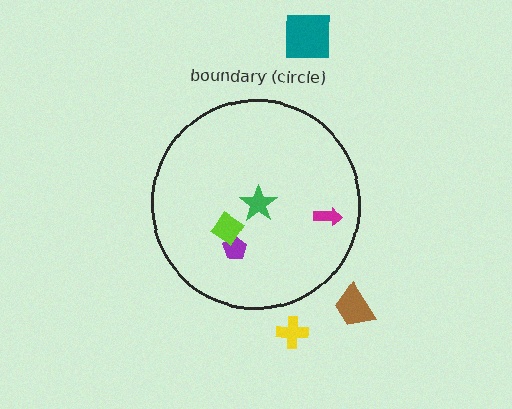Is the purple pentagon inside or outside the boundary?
Inside.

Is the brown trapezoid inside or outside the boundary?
Outside.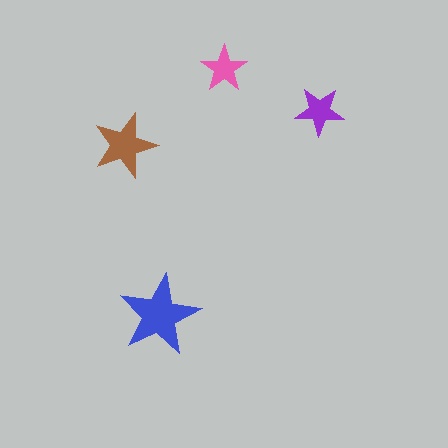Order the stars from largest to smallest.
the blue one, the brown one, the purple one, the pink one.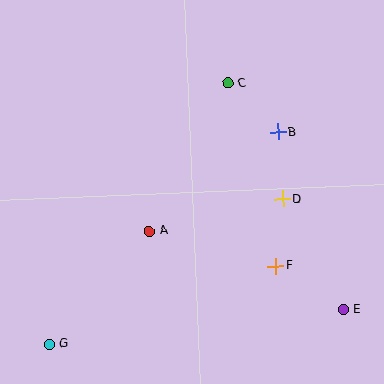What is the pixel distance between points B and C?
The distance between B and C is 70 pixels.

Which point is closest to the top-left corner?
Point C is closest to the top-left corner.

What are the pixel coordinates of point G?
Point G is at (49, 344).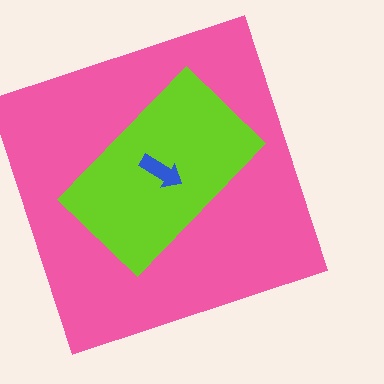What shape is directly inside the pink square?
The lime rectangle.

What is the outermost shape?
The pink square.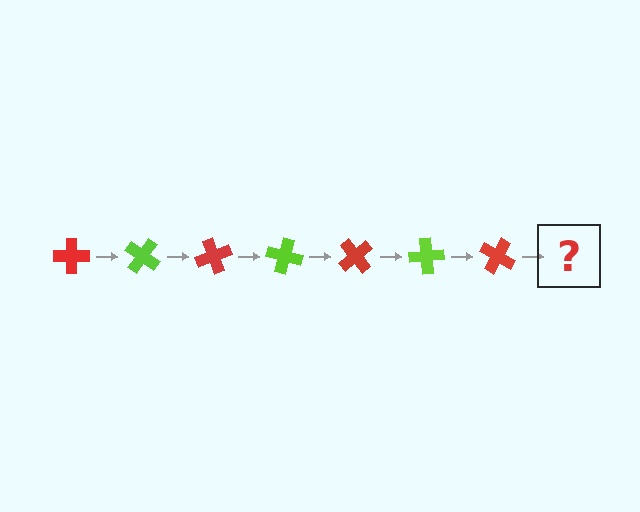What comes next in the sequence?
The next element should be a lime cross, rotated 245 degrees from the start.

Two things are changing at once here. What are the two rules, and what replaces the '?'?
The two rules are that it rotates 35 degrees each step and the color cycles through red and lime. The '?' should be a lime cross, rotated 245 degrees from the start.